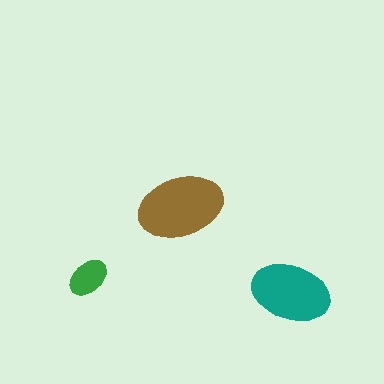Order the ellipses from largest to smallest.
the brown one, the teal one, the green one.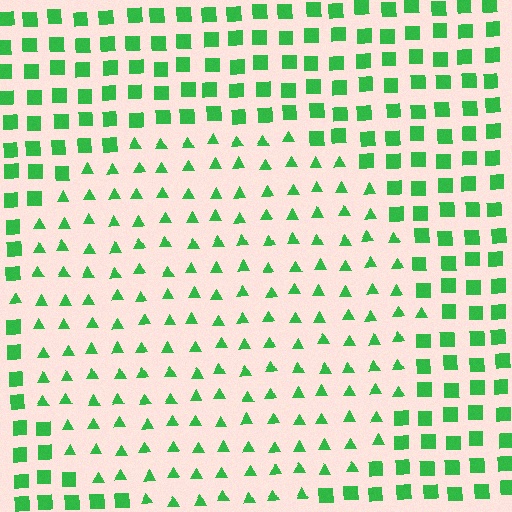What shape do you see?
I see a circle.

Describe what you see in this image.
The image is filled with small green elements arranged in a uniform grid. A circle-shaped region contains triangles, while the surrounding area contains squares. The boundary is defined purely by the change in element shape.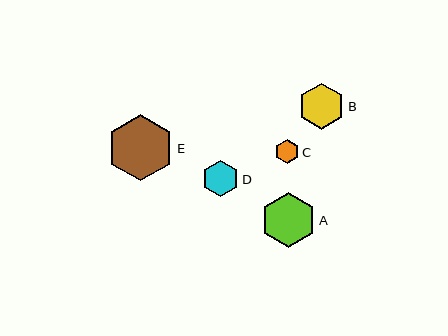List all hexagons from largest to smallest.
From largest to smallest: E, A, B, D, C.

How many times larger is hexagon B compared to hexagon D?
Hexagon B is approximately 1.3 times the size of hexagon D.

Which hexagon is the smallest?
Hexagon C is the smallest with a size of approximately 24 pixels.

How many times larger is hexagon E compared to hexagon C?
Hexagon E is approximately 2.8 times the size of hexagon C.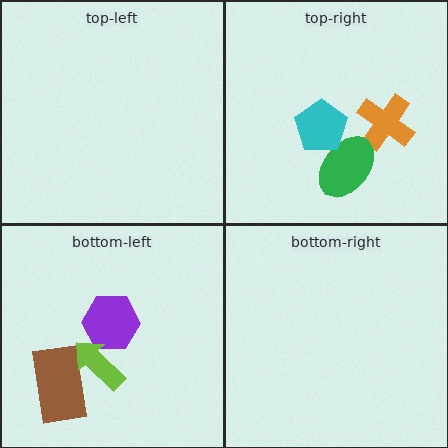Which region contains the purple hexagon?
The bottom-left region.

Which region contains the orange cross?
The top-right region.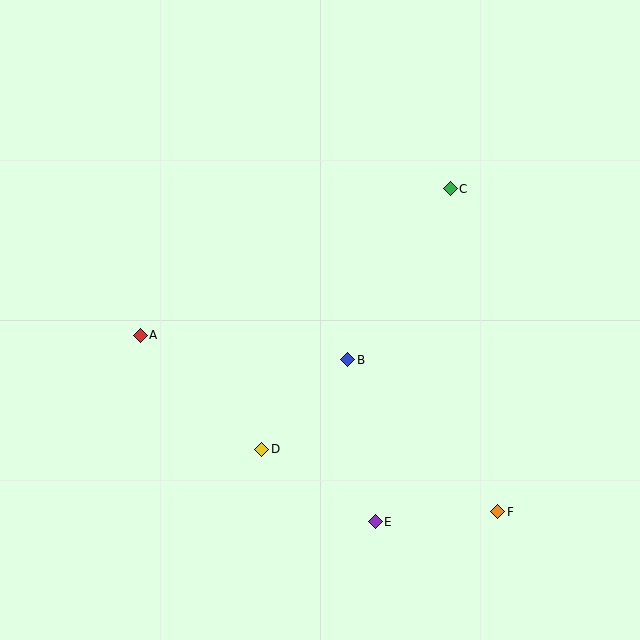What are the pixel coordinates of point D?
Point D is at (262, 449).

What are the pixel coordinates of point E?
Point E is at (375, 522).